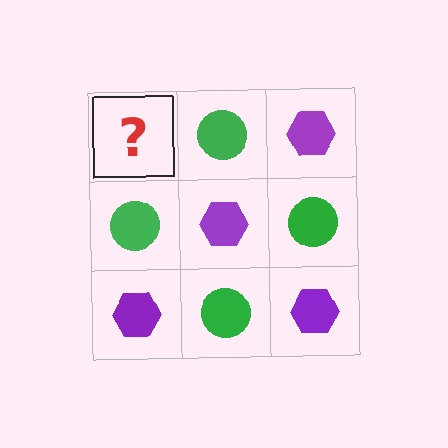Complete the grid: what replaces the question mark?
The question mark should be replaced with a purple hexagon.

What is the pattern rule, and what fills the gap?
The rule is that it alternates purple hexagon and green circle in a checkerboard pattern. The gap should be filled with a purple hexagon.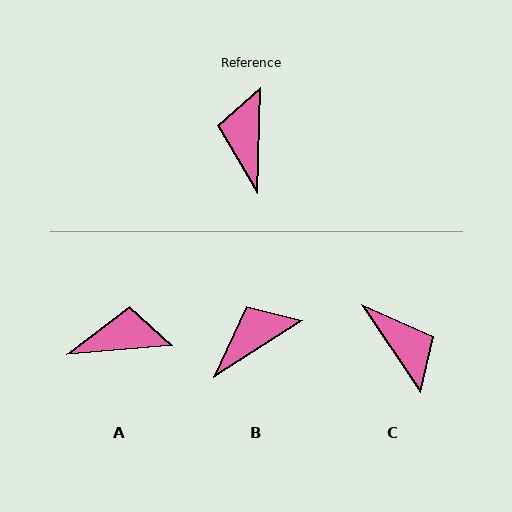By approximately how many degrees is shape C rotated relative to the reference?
Approximately 145 degrees clockwise.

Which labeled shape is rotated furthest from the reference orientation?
C, about 145 degrees away.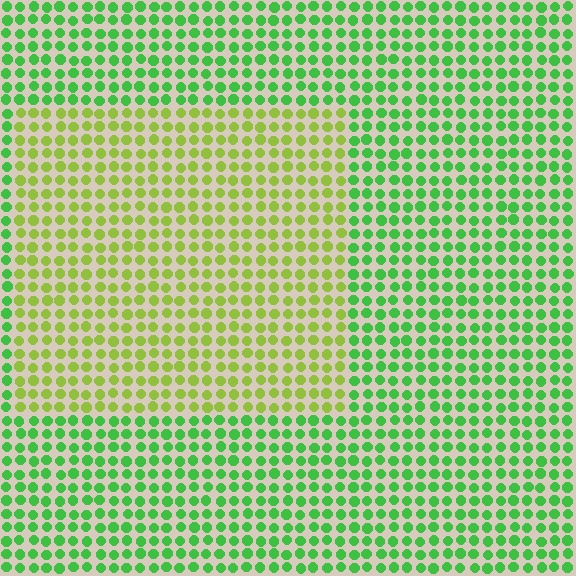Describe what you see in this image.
The image is filled with small green elements in a uniform arrangement. A rectangle-shaped region is visible where the elements are tinted to a slightly different hue, forming a subtle color boundary.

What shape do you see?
I see a rectangle.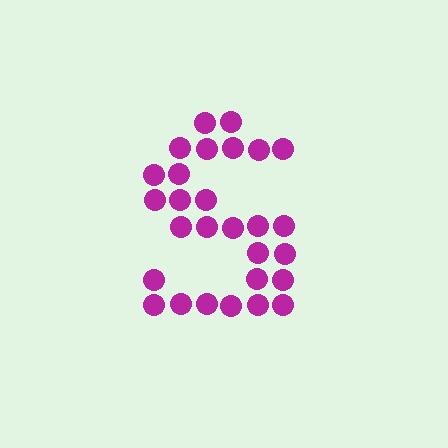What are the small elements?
The small elements are circles.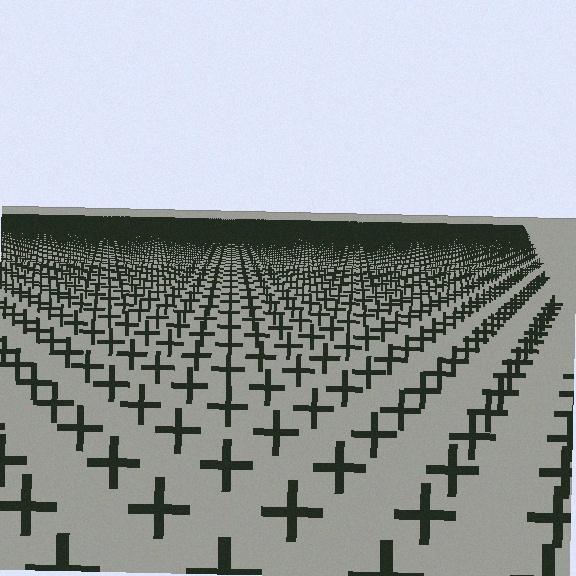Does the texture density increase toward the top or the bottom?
Density increases toward the top.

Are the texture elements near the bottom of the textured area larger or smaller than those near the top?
Larger. Near the bottom, elements are closer to the viewer and appear at a bigger on-screen size.